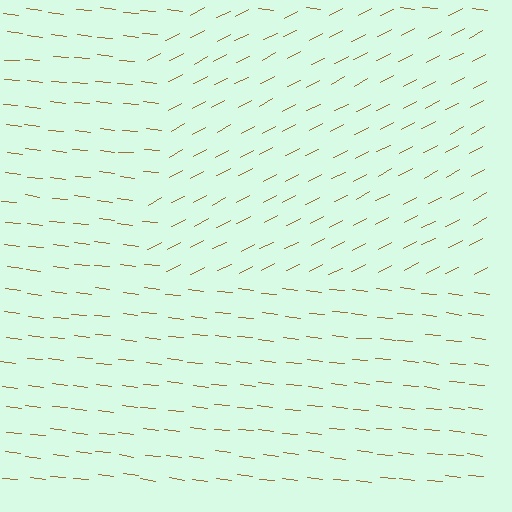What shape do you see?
I see a rectangle.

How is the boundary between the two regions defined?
The boundary is defined purely by a change in line orientation (approximately 33 degrees difference). All lines are the same color and thickness.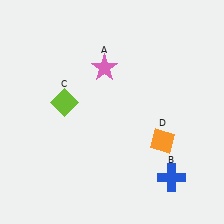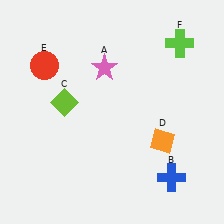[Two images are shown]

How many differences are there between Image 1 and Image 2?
There are 2 differences between the two images.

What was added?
A red circle (E), a lime cross (F) were added in Image 2.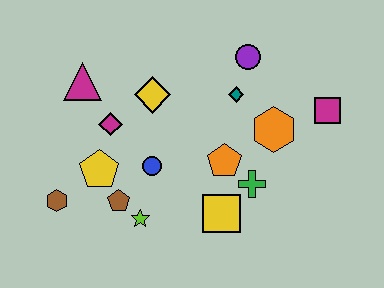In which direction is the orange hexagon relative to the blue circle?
The orange hexagon is to the right of the blue circle.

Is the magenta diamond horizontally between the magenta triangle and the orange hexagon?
Yes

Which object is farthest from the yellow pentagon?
The magenta square is farthest from the yellow pentagon.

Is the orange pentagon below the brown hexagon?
No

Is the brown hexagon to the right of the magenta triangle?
No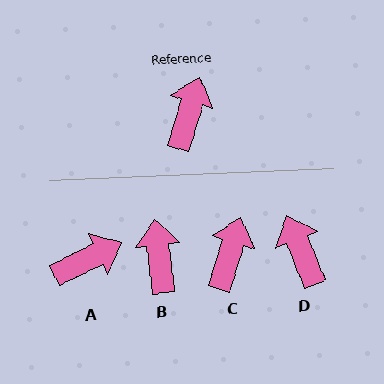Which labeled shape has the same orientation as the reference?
C.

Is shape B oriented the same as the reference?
No, it is off by about 24 degrees.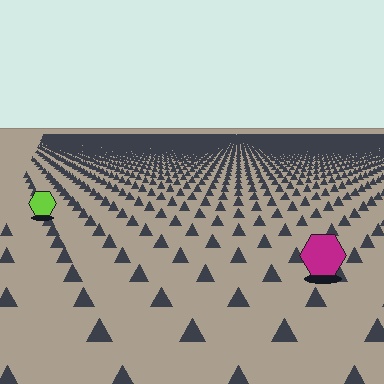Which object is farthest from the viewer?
The lime hexagon is farthest from the viewer. It appears smaller and the ground texture around it is denser.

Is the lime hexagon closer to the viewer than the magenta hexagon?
No. The magenta hexagon is closer — you can tell from the texture gradient: the ground texture is coarser near it.